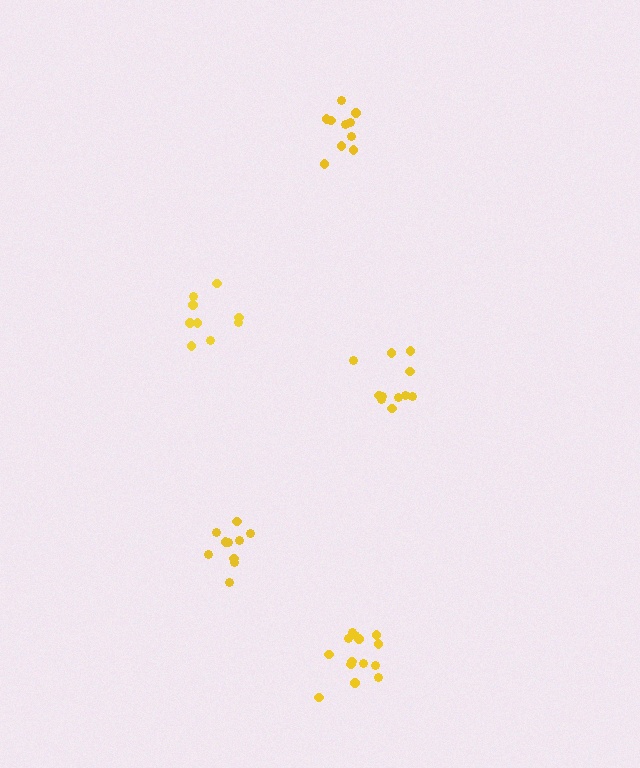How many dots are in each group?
Group 1: 9 dots, Group 2: 10 dots, Group 3: 11 dots, Group 4: 10 dots, Group 5: 14 dots (54 total).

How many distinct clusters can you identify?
There are 5 distinct clusters.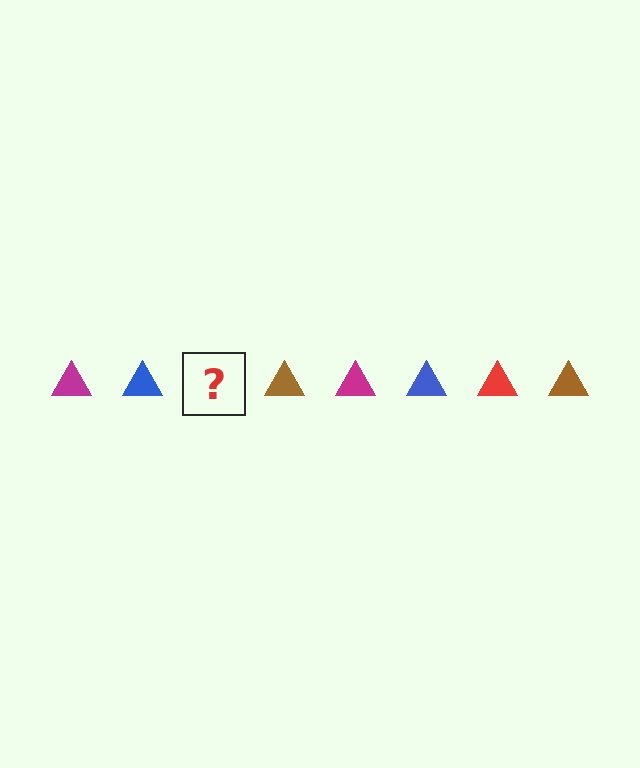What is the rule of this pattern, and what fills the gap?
The rule is that the pattern cycles through magenta, blue, red, brown triangles. The gap should be filled with a red triangle.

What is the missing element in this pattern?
The missing element is a red triangle.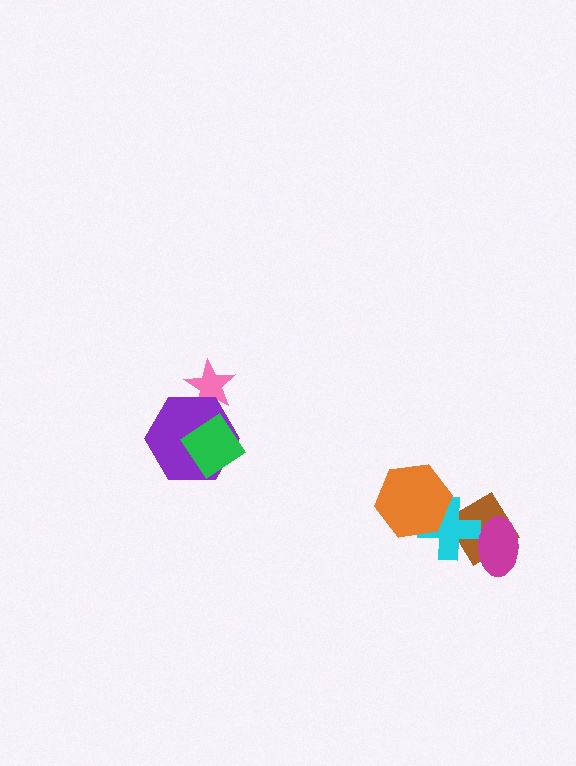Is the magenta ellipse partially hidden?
No, no other shape covers it.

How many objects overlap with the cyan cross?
3 objects overlap with the cyan cross.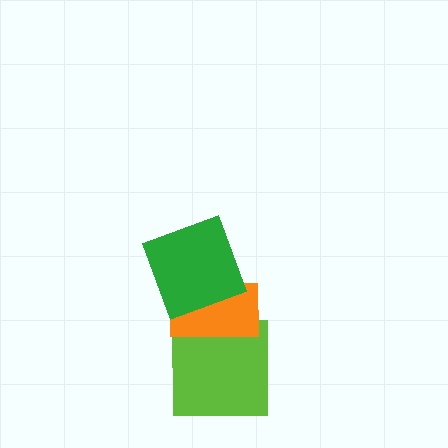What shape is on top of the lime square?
The orange rectangle is on top of the lime square.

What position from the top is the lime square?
The lime square is 3rd from the top.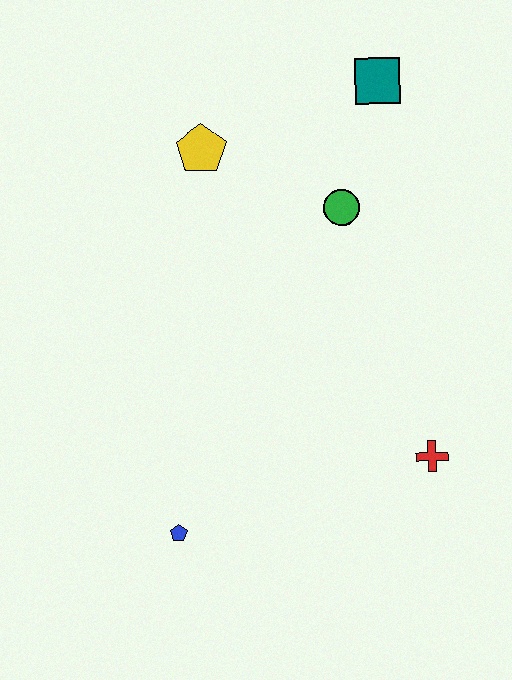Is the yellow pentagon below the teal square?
Yes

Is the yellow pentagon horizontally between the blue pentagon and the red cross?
Yes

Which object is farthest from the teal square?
The blue pentagon is farthest from the teal square.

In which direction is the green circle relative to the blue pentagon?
The green circle is above the blue pentagon.